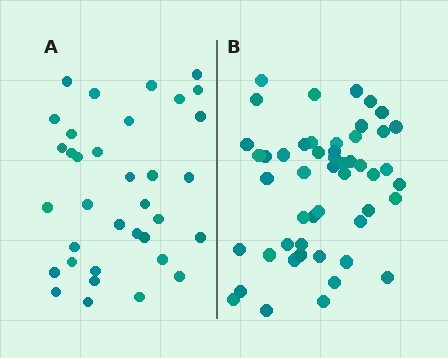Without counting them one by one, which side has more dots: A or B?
Region B (the right region) has more dots.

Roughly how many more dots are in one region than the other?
Region B has approximately 15 more dots than region A.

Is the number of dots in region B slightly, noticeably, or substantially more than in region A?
Region B has noticeably more, but not dramatically so. The ratio is roughly 1.4 to 1.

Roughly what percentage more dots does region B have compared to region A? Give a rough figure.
About 45% more.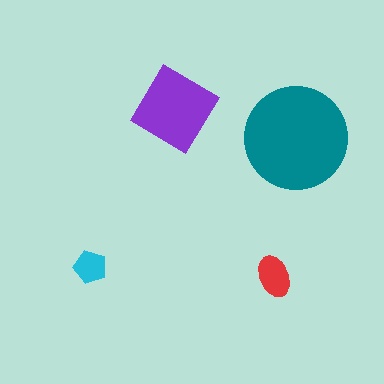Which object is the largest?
The teal circle.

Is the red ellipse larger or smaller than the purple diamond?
Smaller.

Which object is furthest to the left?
The cyan pentagon is leftmost.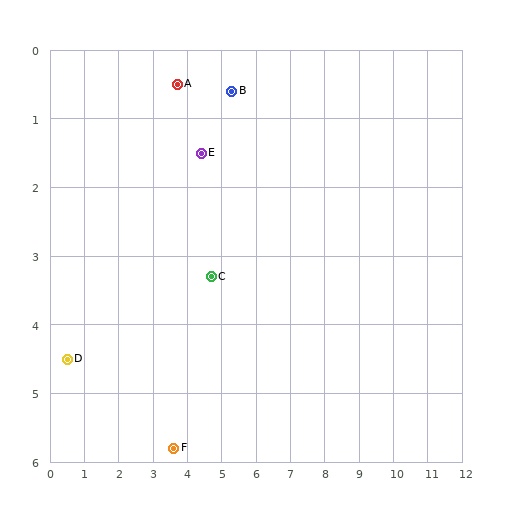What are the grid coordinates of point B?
Point B is at approximately (5.3, 0.6).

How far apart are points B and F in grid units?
Points B and F are about 5.5 grid units apart.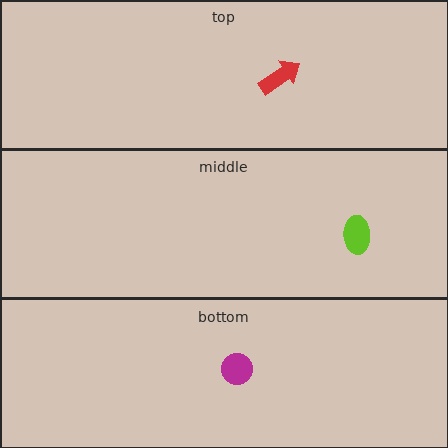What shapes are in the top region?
The red arrow.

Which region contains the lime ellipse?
The middle region.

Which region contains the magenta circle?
The bottom region.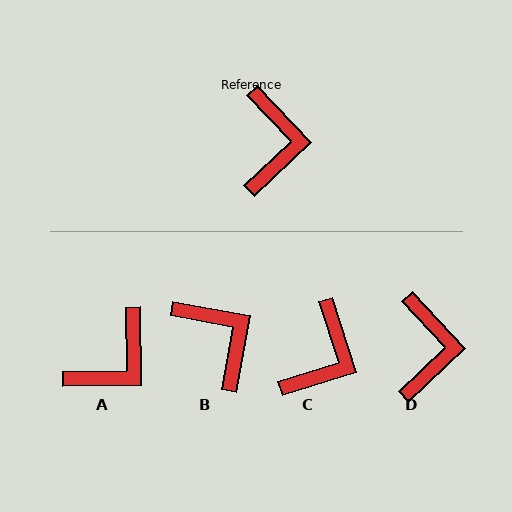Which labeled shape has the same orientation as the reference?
D.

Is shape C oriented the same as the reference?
No, it is off by about 25 degrees.